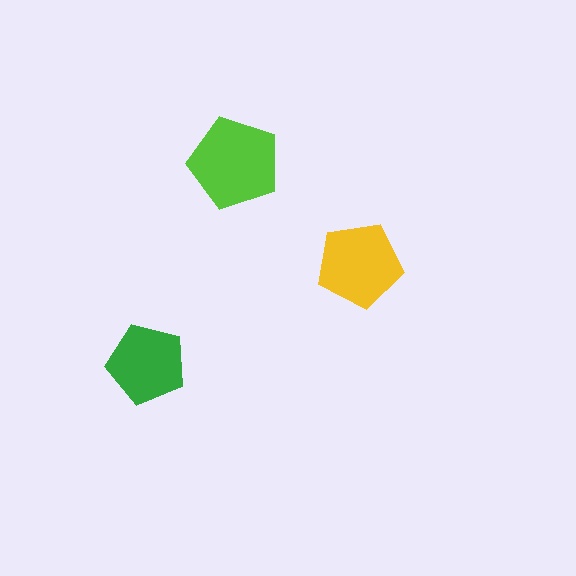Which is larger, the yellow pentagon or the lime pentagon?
The lime one.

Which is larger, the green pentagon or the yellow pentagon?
The yellow one.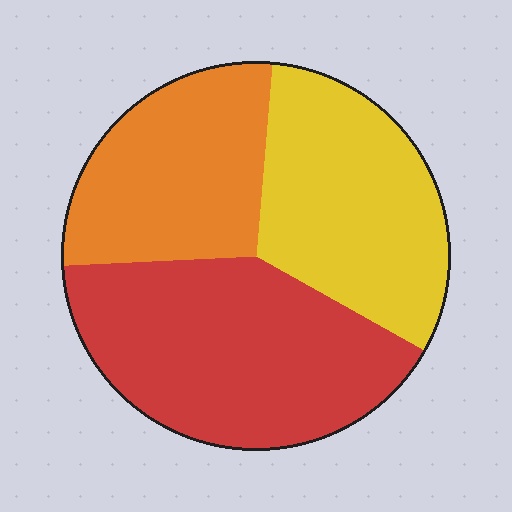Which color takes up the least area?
Orange, at roughly 25%.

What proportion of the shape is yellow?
Yellow takes up about one third (1/3) of the shape.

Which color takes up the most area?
Red, at roughly 40%.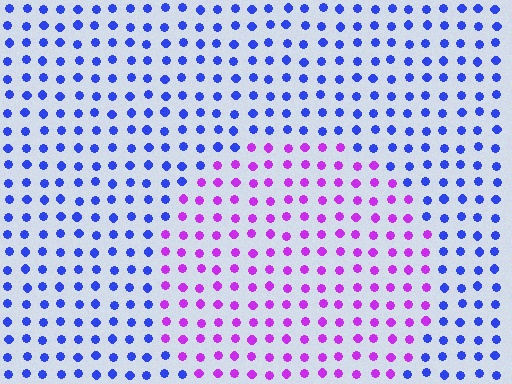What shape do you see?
I see a circle.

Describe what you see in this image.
The image is filled with small blue elements in a uniform arrangement. A circle-shaped region is visible where the elements are tinted to a slightly different hue, forming a subtle color boundary.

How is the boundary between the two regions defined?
The boundary is defined purely by a slight shift in hue (about 57 degrees). Spacing, size, and orientation are identical on both sides.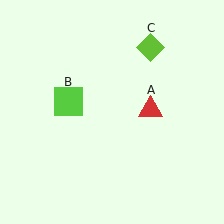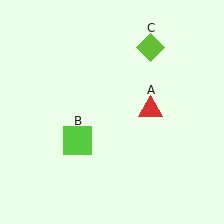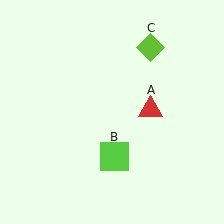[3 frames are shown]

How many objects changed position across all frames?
1 object changed position: lime square (object B).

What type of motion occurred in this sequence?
The lime square (object B) rotated counterclockwise around the center of the scene.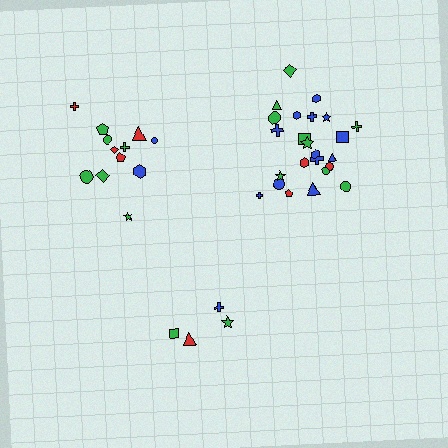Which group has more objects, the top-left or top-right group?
The top-right group.